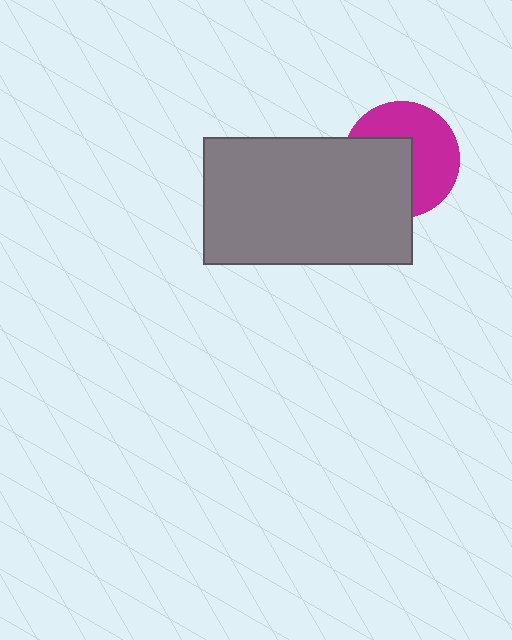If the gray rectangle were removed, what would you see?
You would see the complete magenta circle.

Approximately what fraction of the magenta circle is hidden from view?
Roughly 46% of the magenta circle is hidden behind the gray rectangle.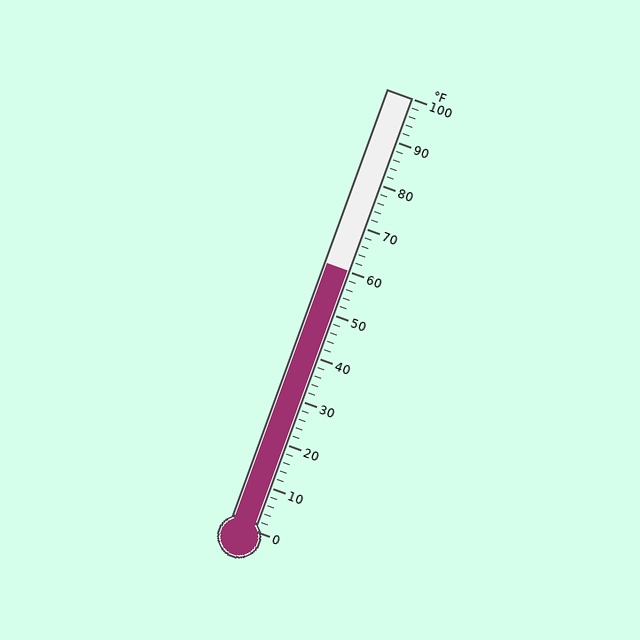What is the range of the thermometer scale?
The thermometer scale ranges from 0°F to 100°F.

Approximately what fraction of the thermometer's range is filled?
The thermometer is filled to approximately 60% of its range.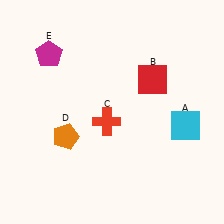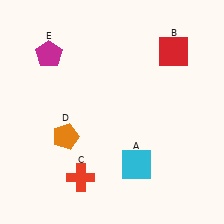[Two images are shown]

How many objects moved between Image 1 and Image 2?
3 objects moved between the two images.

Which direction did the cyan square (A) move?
The cyan square (A) moved left.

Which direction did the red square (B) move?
The red square (B) moved up.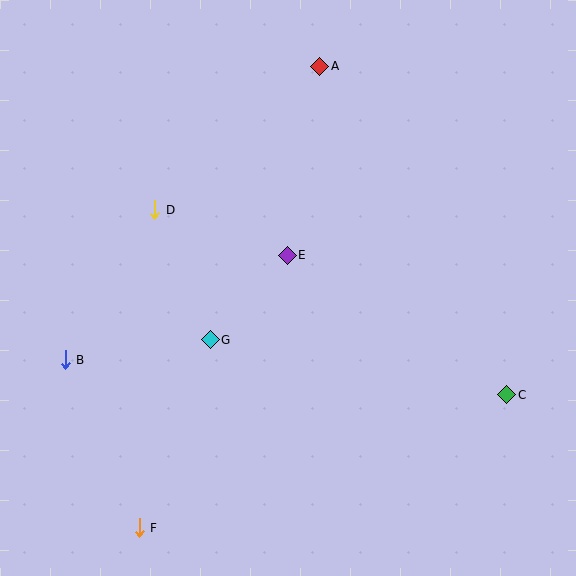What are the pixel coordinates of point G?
Point G is at (210, 340).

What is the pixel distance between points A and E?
The distance between A and E is 192 pixels.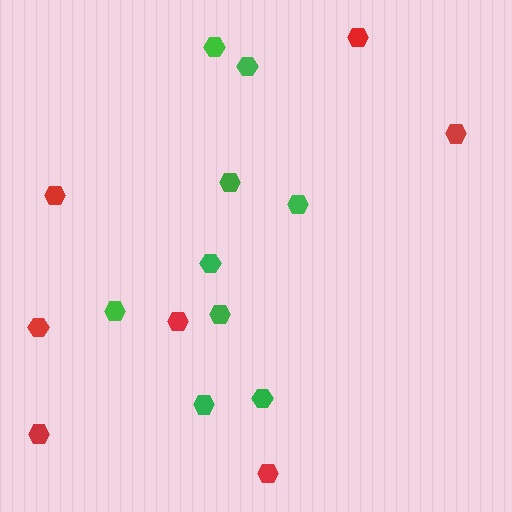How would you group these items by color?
There are 2 groups: one group of green hexagons (9) and one group of red hexagons (7).